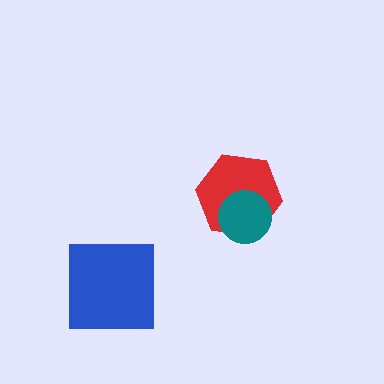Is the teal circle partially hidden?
No, no other shape covers it.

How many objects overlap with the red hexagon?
1 object overlaps with the red hexagon.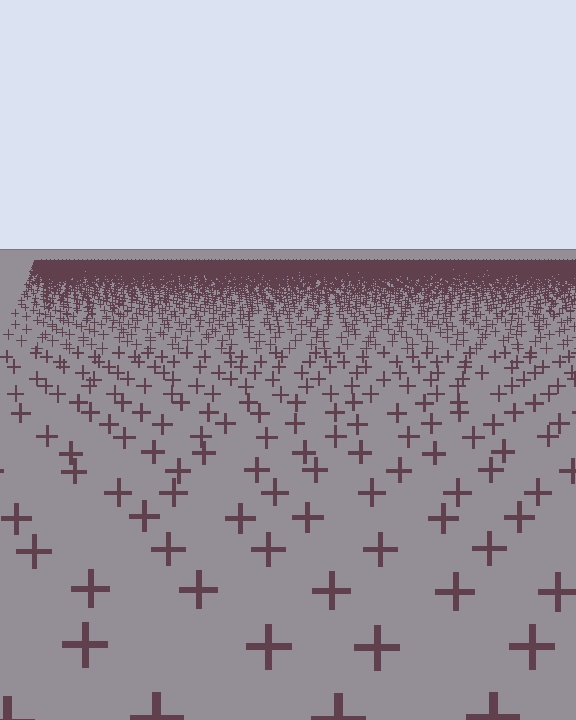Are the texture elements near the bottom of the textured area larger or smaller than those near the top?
Larger. Near the bottom, elements are closer to the viewer and appear at a bigger on-screen size.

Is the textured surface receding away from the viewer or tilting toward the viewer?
The surface is receding away from the viewer. Texture elements get smaller and denser toward the top.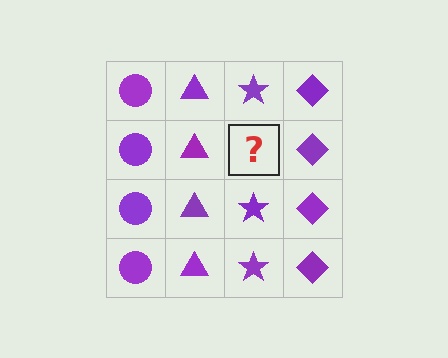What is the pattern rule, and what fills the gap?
The rule is that each column has a consistent shape. The gap should be filled with a purple star.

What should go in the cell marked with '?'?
The missing cell should contain a purple star.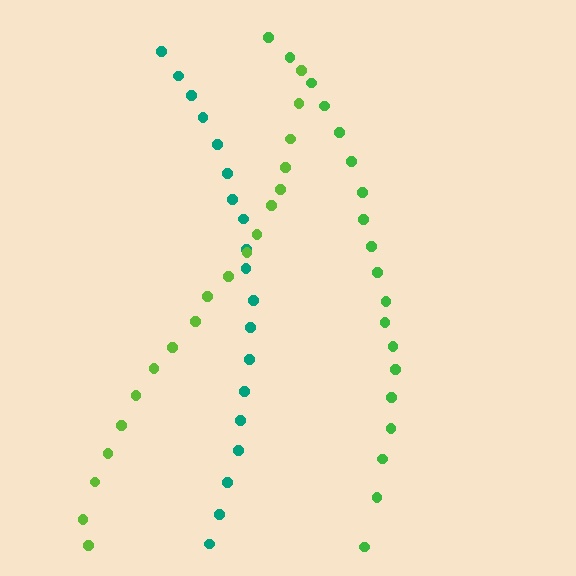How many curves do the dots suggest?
There are 3 distinct paths.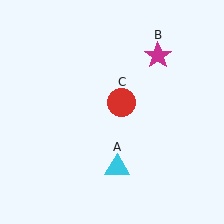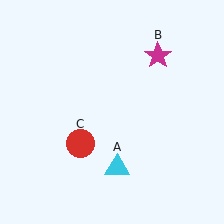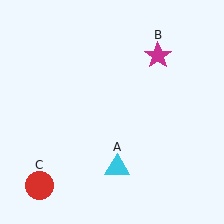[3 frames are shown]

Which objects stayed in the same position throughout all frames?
Cyan triangle (object A) and magenta star (object B) remained stationary.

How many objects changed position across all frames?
1 object changed position: red circle (object C).